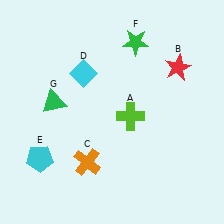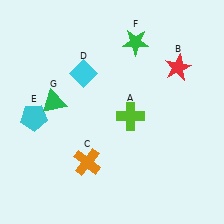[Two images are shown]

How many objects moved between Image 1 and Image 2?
1 object moved between the two images.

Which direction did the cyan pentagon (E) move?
The cyan pentagon (E) moved up.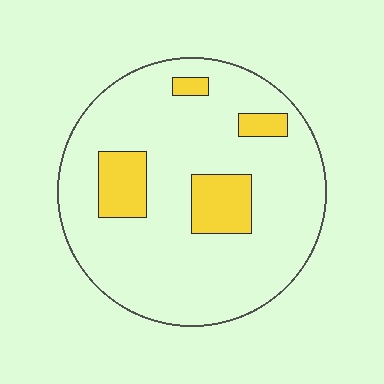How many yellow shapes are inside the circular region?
4.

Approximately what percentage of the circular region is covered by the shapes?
Approximately 15%.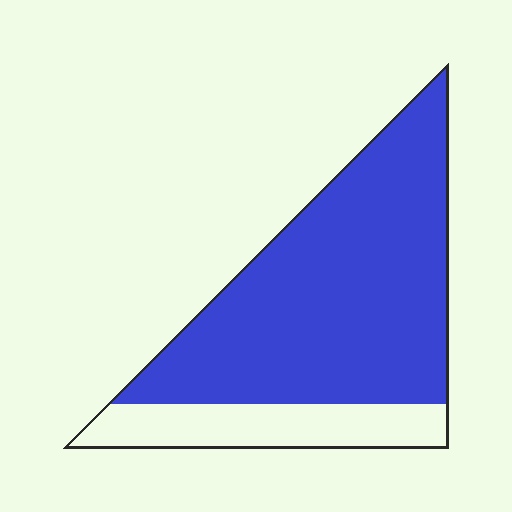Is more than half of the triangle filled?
Yes.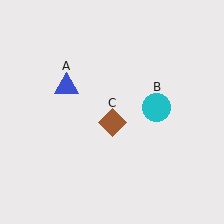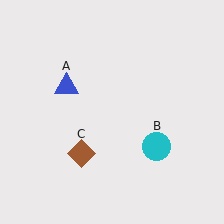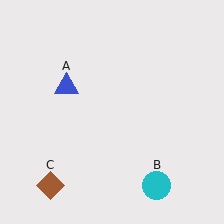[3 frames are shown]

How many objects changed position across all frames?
2 objects changed position: cyan circle (object B), brown diamond (object C).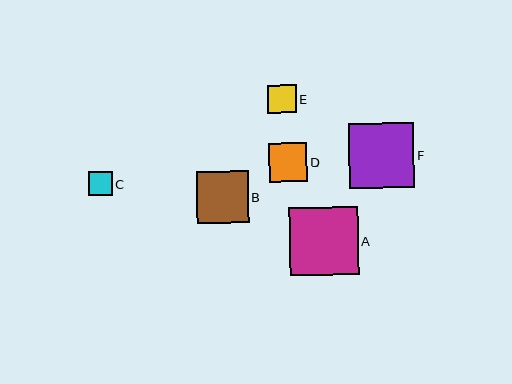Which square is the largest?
Square A is the largest with a size of approximately 69 pixels.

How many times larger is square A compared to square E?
Square A is approximately 2.4 times the size of square E.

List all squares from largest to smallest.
From largest to smallest: A, F, B, D, E, C.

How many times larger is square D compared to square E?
Square D is approximately 1.3 times the size of square E.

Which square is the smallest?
Square C is the smallest with a size of approximately 24 pixels.